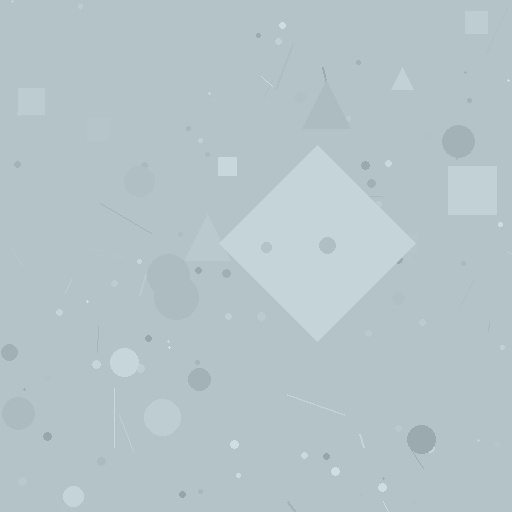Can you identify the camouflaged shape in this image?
The camouflaged shape is a diamond.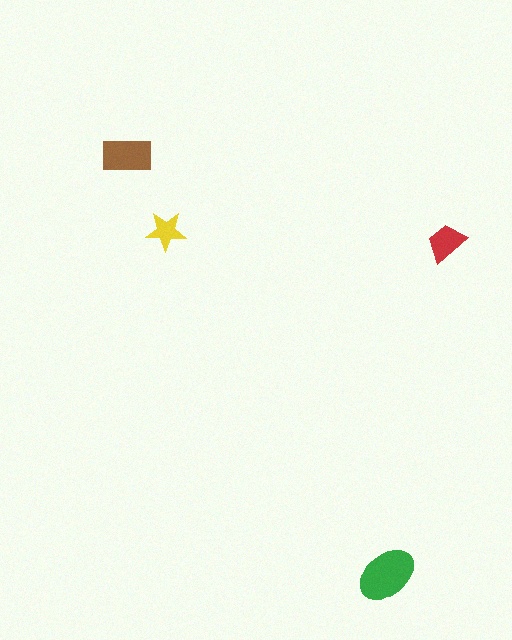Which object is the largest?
The green ellipse.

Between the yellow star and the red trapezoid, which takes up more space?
The red trapezoid.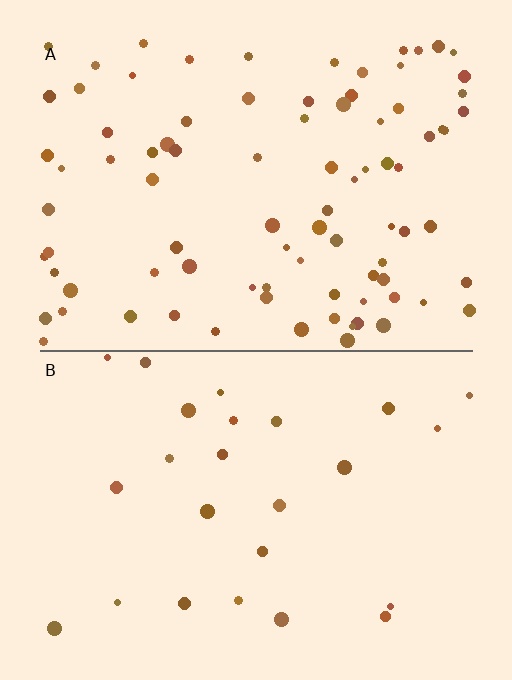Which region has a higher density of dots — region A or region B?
A (the top).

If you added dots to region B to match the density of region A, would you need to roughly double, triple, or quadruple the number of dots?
Approximately triple.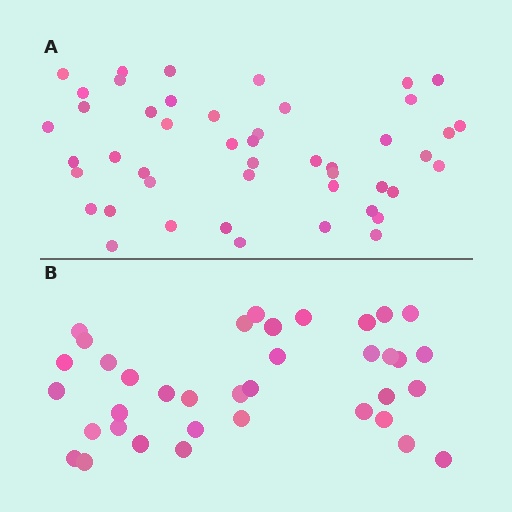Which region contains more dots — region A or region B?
Region A (the top region) has more dots.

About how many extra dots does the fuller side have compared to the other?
Region A has roughly 10 or so more dots than region B.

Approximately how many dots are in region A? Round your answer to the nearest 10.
About 50 dots. (The exact count is 47, which rounds to 50.)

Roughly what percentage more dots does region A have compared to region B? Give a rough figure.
About 25% more.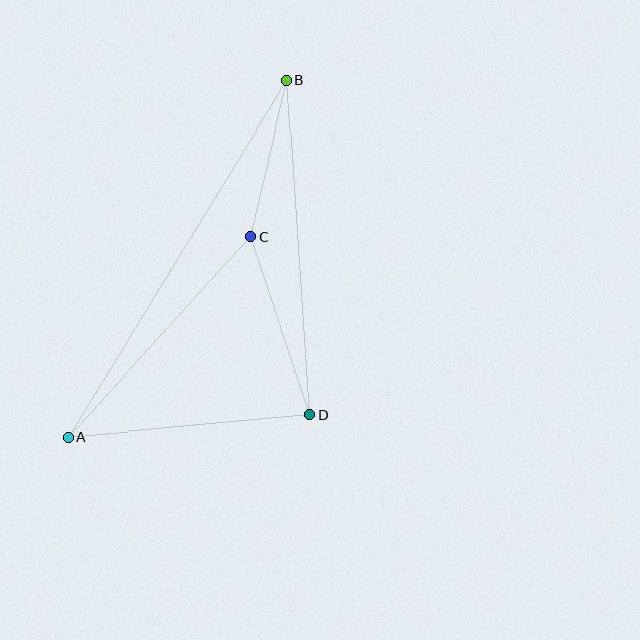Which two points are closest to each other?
Points B and C are closest to each other.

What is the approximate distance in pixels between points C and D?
The distance between C and D is approximately 188 pixels.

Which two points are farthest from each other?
Points A and B are farthest from each other.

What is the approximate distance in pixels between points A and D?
The distance between A and D is approximately 242 pixels.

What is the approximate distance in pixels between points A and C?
The distance between A and C is approximately 270 pixels.